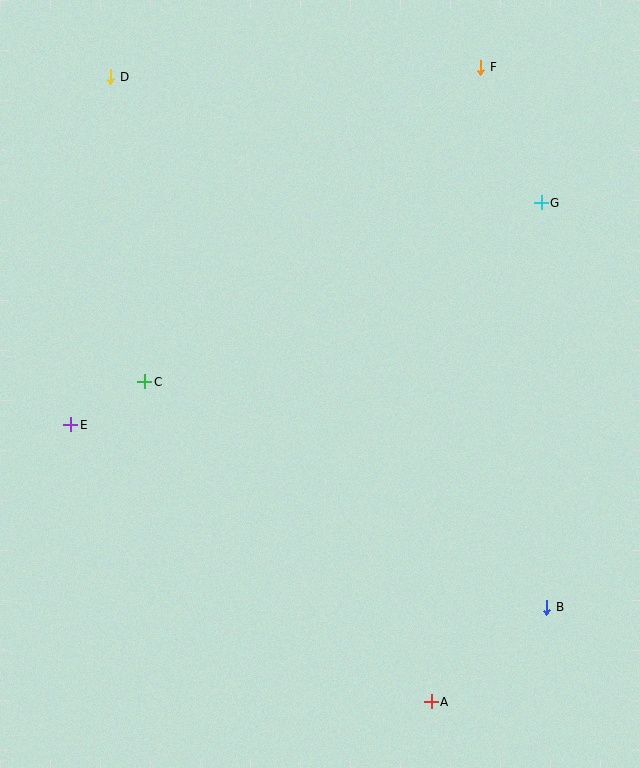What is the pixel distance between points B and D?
The distance between B and D is 687 pixels.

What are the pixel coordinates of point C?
Point C is at (145, 382).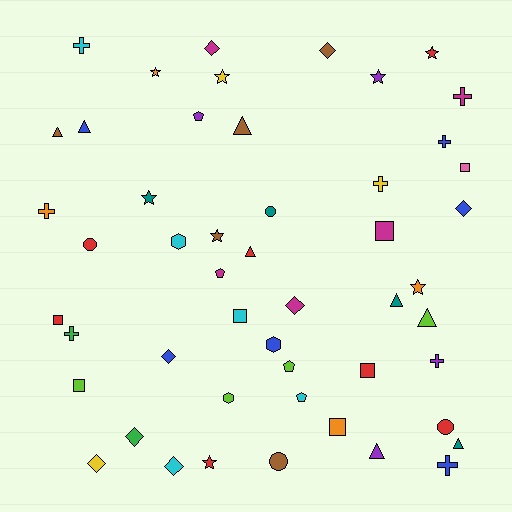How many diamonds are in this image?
There are 8 diamonds.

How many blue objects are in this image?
There are 6 blue objects.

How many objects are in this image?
There are 50 objects.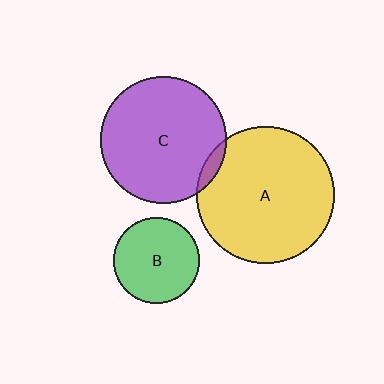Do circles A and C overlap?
Yes.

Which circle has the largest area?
Circle A (yellow).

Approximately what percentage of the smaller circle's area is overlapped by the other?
Approximately 5%.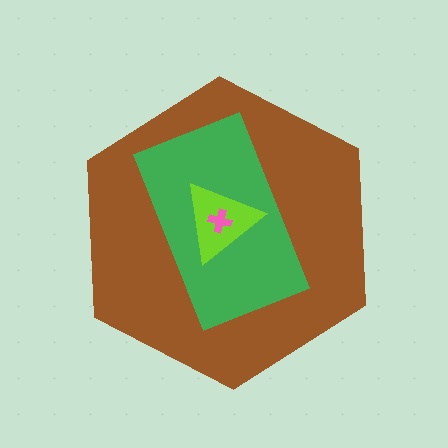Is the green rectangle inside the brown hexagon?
Yes.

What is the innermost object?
The pink cross.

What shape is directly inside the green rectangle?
The lime triangle.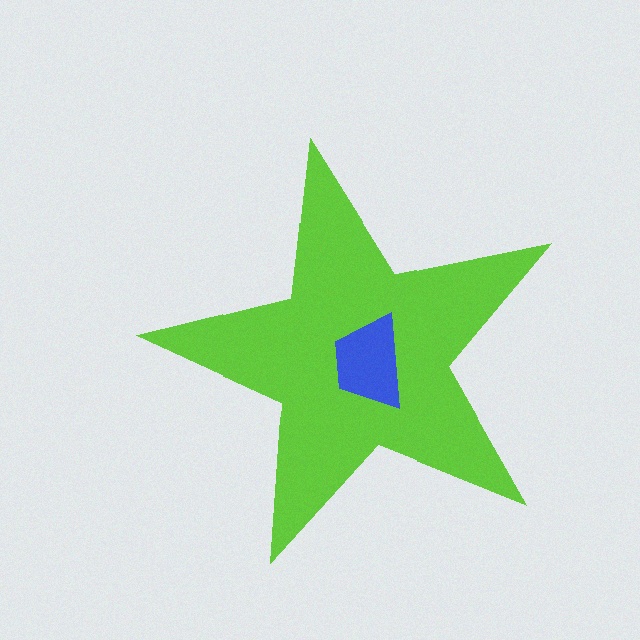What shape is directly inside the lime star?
The blue trapezoid.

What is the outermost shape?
The lime star.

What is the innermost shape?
The blue trapezoid.